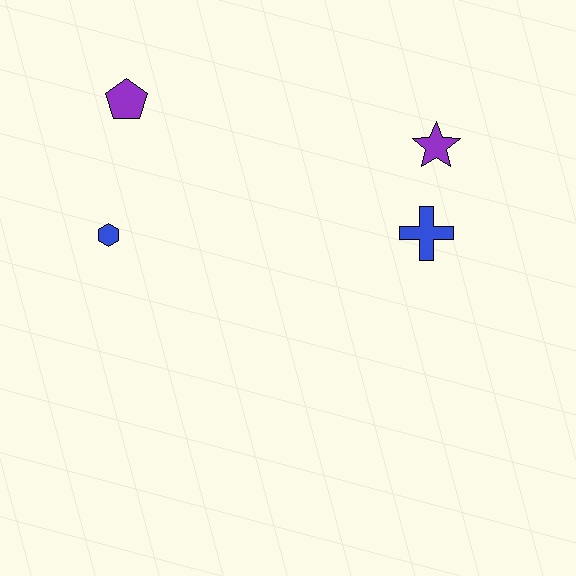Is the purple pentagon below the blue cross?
No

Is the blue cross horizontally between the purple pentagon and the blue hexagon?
No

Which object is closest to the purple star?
The blue cross is closest to the purple star.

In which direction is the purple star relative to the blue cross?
The purple star is above the blue cross.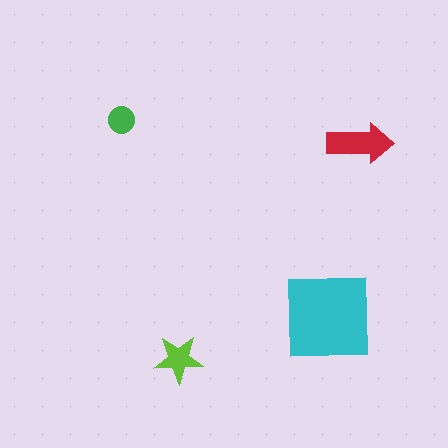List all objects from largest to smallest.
The cyan square, the red arrow, the lime star, the green circle.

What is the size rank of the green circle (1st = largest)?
4th.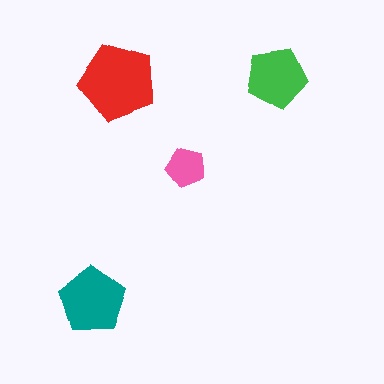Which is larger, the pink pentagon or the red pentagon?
The red one.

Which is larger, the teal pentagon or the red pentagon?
The red one.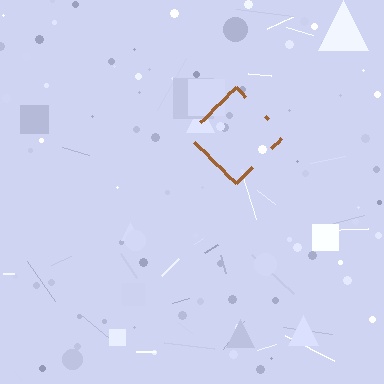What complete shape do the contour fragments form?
The contour fragments form a diamond.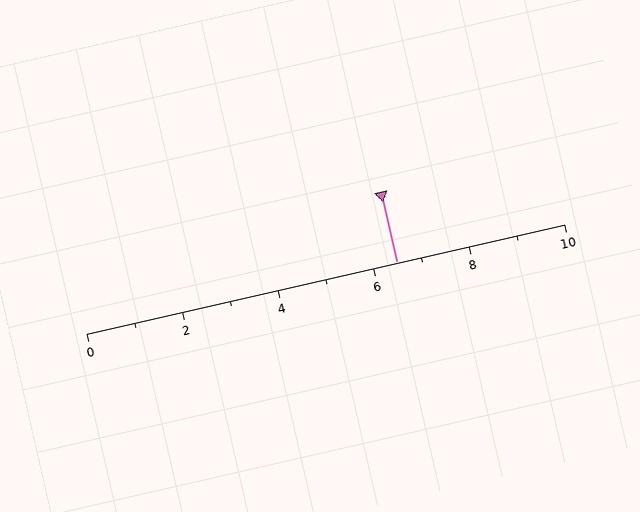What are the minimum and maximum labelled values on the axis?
The axis runs from 0 to 10.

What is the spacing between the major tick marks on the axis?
The major ticks are spaced 2 apart.